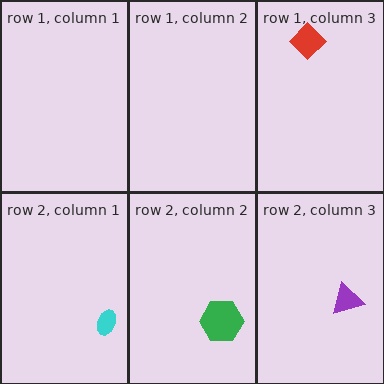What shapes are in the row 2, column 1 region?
The cyan ellipse.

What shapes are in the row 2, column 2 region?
The green hexagon.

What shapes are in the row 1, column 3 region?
The red diamond.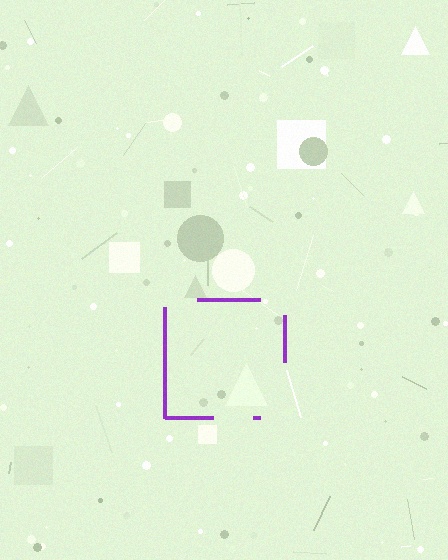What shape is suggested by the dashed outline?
The dashed outline suggests a square.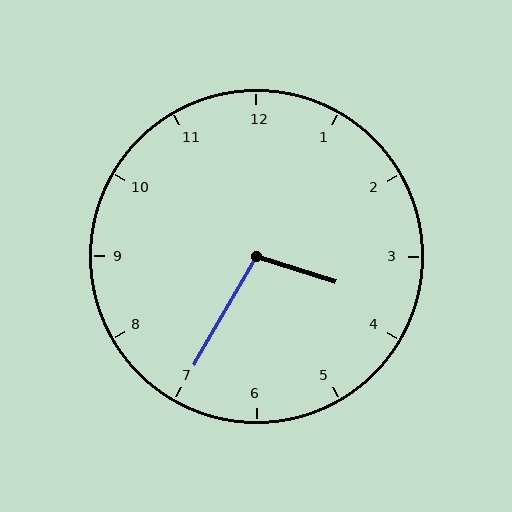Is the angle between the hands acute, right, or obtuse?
It is obtuse.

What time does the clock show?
3:35.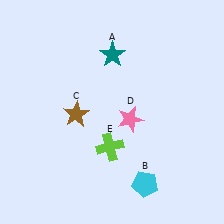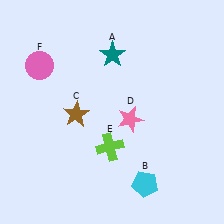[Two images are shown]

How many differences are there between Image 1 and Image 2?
There is 1 difference between the two images.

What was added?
A pink circle (F) was added in Image 2.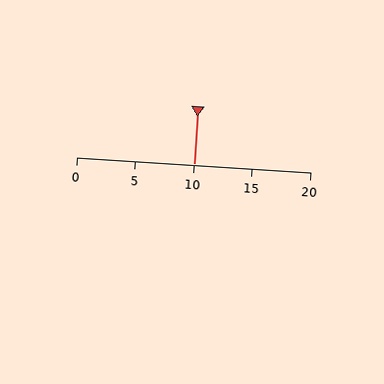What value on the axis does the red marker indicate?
The marker indicates approximately 10.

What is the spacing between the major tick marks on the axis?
The major ticks are spaced 5 apart.